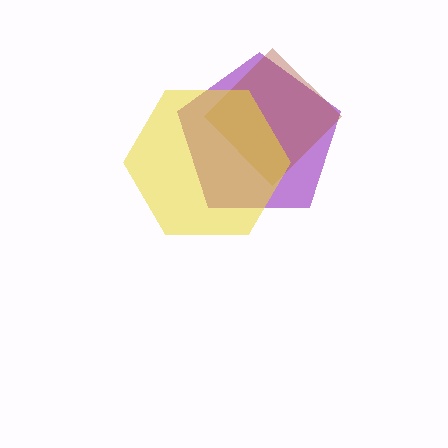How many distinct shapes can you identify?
There are 3 distinct shapes: a purple pentagon, a brown diamond, a yellow hexagon.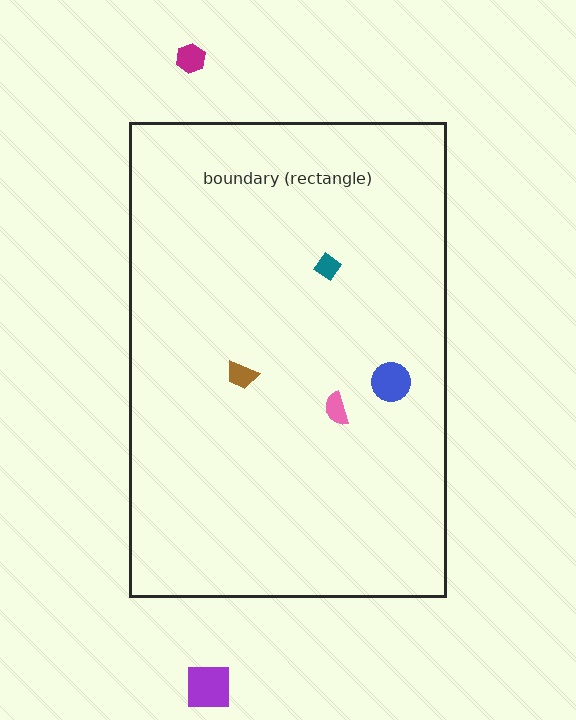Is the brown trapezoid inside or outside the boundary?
Inside.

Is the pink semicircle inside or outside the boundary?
Inside.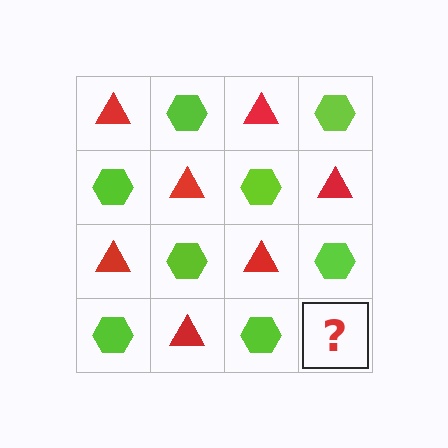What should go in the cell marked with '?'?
The missing cell should contain a red triangle.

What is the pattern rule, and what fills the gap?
The rule is that it alternates red triangle and lime hexagon in a checkerboard pattern. The gap should be filled with a red triangle.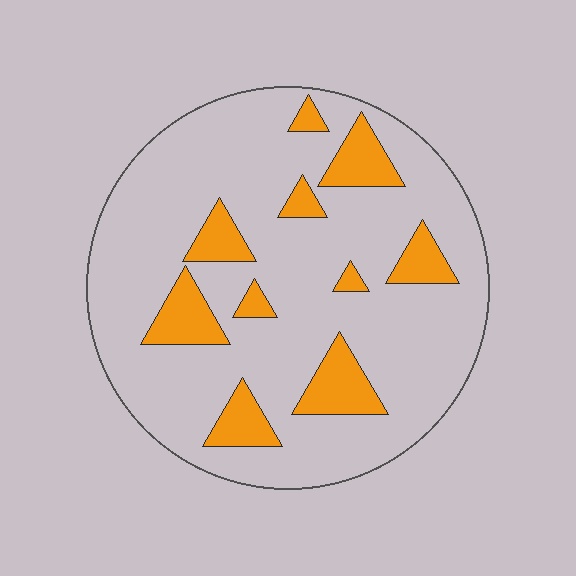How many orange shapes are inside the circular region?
10.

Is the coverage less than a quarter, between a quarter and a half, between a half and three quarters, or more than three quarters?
Less than a quarter.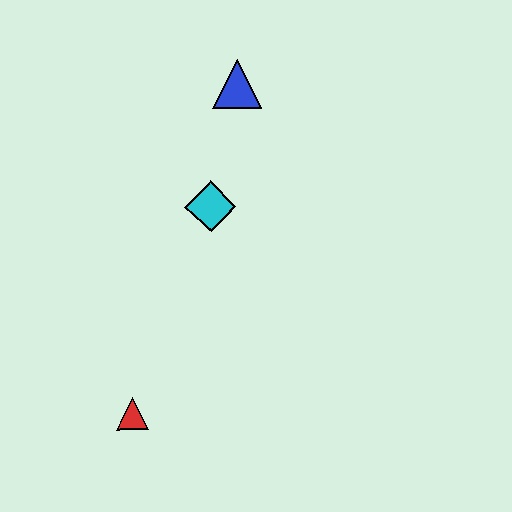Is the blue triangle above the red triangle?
Yes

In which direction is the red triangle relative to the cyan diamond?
The red triangle is below the cyan diamond.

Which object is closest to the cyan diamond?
The blue triangle is closest to the cyan diamond.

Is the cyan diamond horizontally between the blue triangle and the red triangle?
Yes